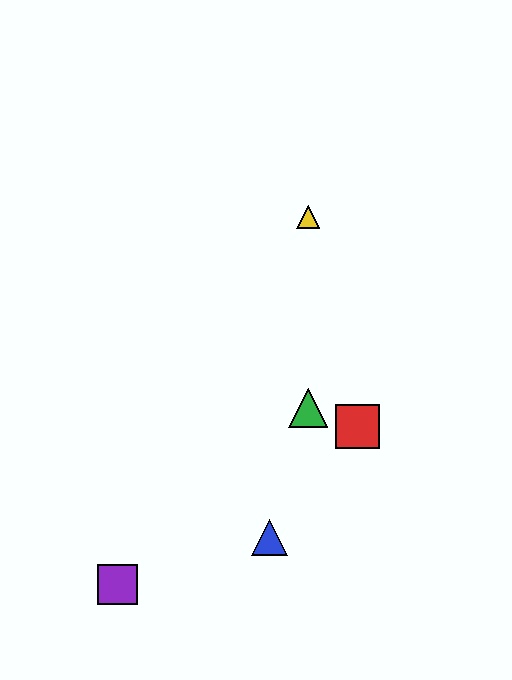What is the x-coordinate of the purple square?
The purple square is at x≈118.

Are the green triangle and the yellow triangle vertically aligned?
Yes, both are at x≈308.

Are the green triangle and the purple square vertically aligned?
No, the green triangle is at x≈308 and the purple square is at x≈118.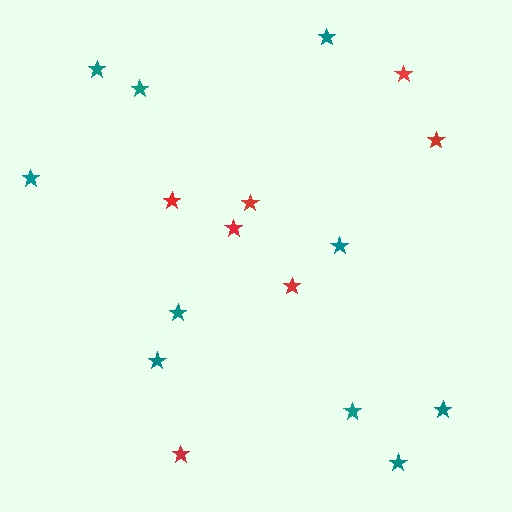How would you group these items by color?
There are 2 groups: one group of red stars (7) and one group of teal stars (10).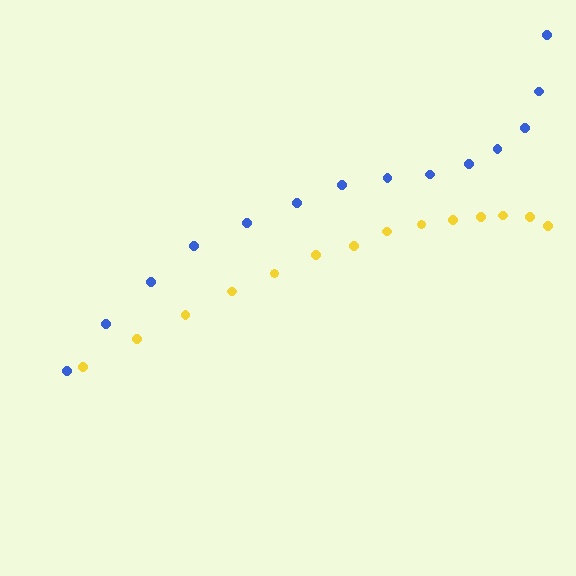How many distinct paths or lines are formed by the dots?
There are 2 distinct paths.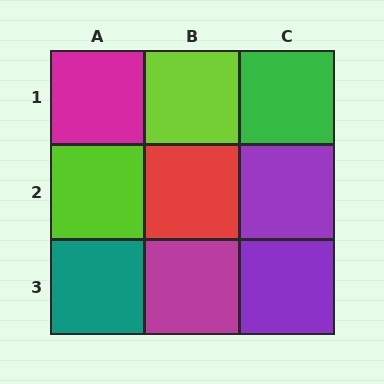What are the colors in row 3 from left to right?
Teal, magenta, purple.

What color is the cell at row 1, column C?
Green.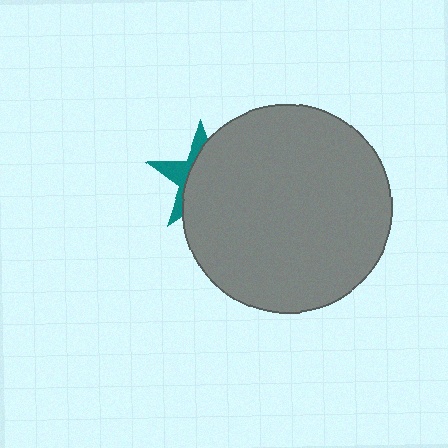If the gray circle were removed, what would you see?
You would see the complete teal star.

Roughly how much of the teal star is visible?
A small part of it is visible (roughly 33%).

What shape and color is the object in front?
The object in front is a gray circle.